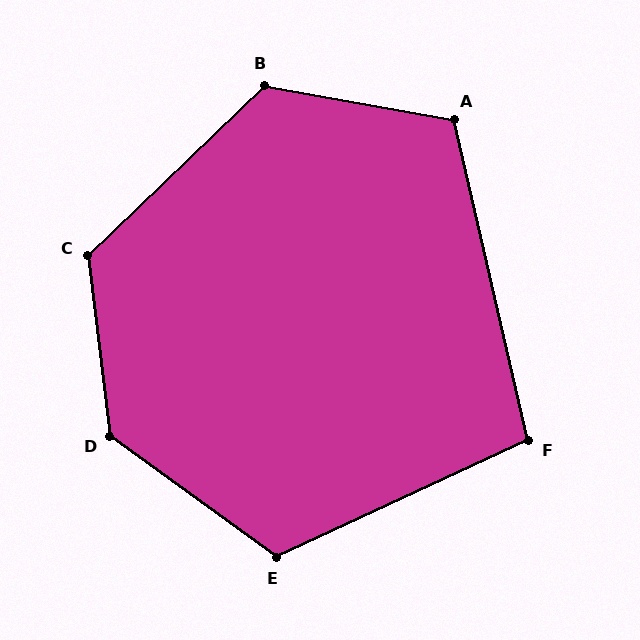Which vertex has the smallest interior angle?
F, at approximately 102 degrees.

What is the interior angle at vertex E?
Approximately 119 degrees (obtuse).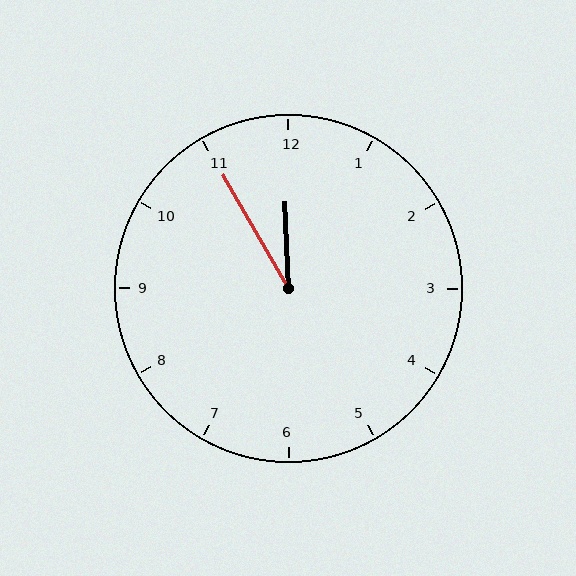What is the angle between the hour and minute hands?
Approximately 28 degrees.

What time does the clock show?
11:55.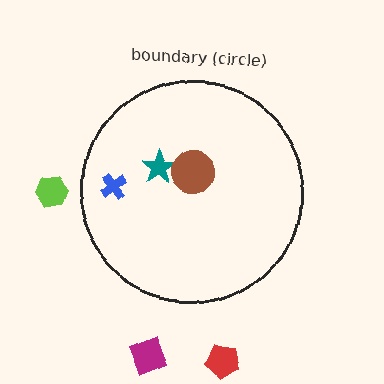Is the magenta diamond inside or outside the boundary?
Outside.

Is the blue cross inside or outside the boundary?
Inside.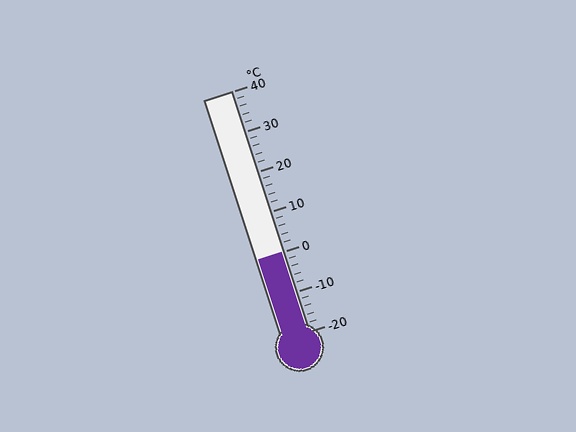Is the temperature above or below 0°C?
The temperature is at 0°C.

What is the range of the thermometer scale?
The thermometer scale ranges from -20°C to 40°C.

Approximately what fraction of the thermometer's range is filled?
The thermometer is filled to approximately 35% of its range.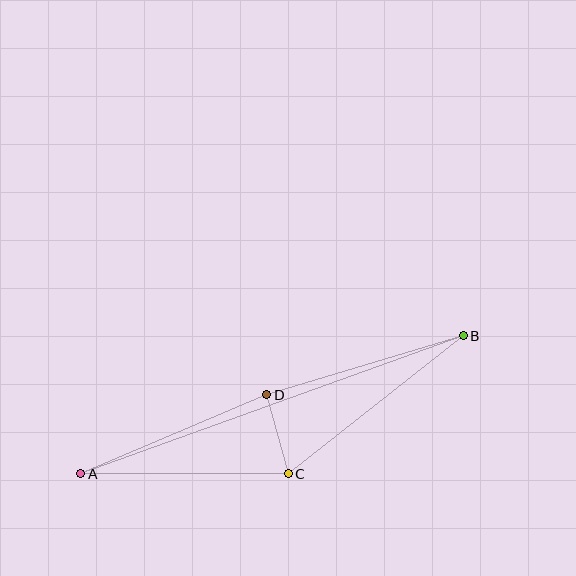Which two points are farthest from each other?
Points A and B are farthest from each other.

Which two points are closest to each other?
Points C and D are closest to each other.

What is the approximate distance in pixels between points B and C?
The distance between B and C is approximately 223 pixels.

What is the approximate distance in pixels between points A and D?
The distance between A and D is approximately 202 pixels.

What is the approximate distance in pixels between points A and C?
The distance between A and C is approximately 208 pixels.